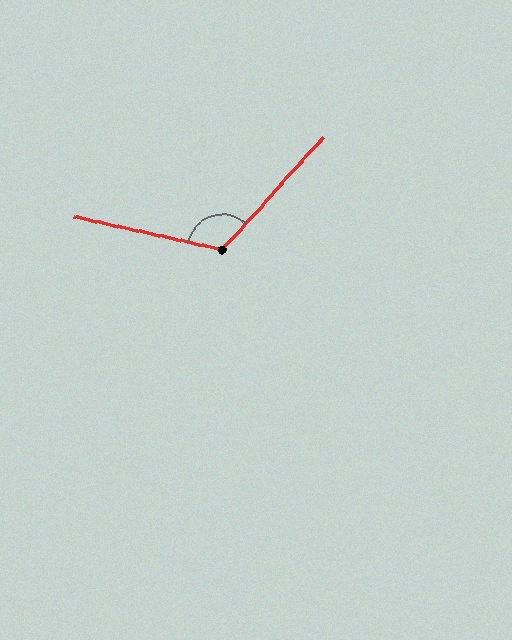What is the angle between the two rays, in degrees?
Approximately 119 degrees.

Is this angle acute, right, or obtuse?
It is obtuse.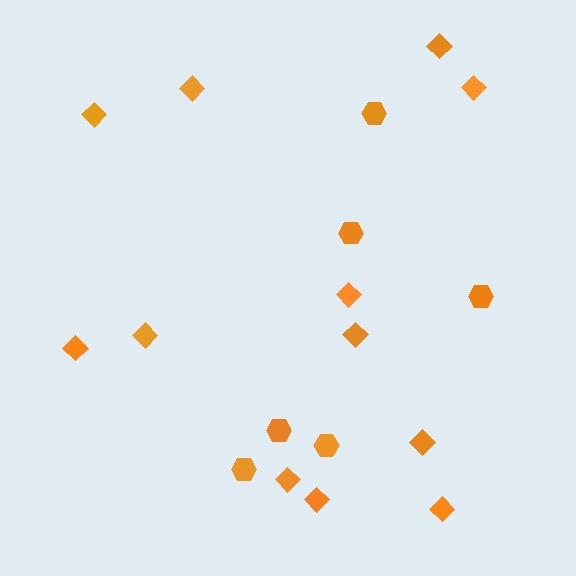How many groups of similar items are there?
There are 2 groups: one group of diamonds (12) and one group of hexagons (6).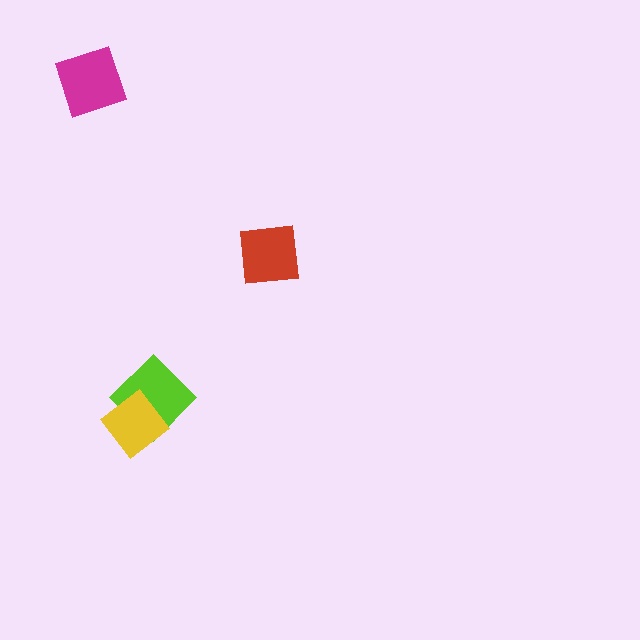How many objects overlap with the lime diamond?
1 object overlaps with the lime diamond.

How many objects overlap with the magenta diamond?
0 objects overlap with the magenta diamond.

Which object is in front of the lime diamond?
The yellow diamond is in front of the lime diamond.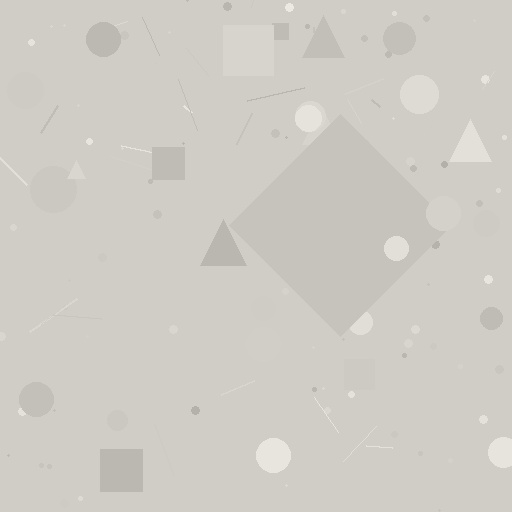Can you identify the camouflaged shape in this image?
The camouflaged shape is a diamond.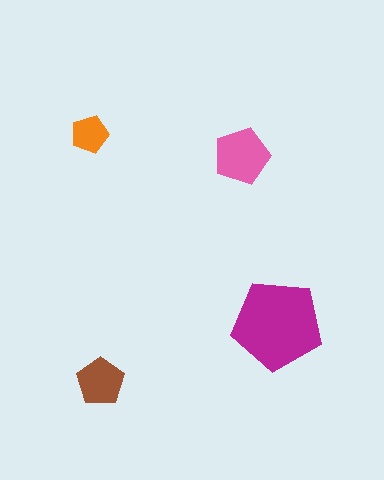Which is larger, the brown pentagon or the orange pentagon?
The brown one.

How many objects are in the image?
There are 4 objects in the image.